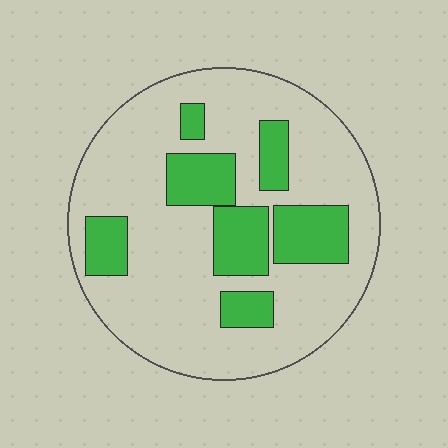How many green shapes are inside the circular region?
7.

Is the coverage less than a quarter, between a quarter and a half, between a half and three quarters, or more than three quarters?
Between a quarter and a half.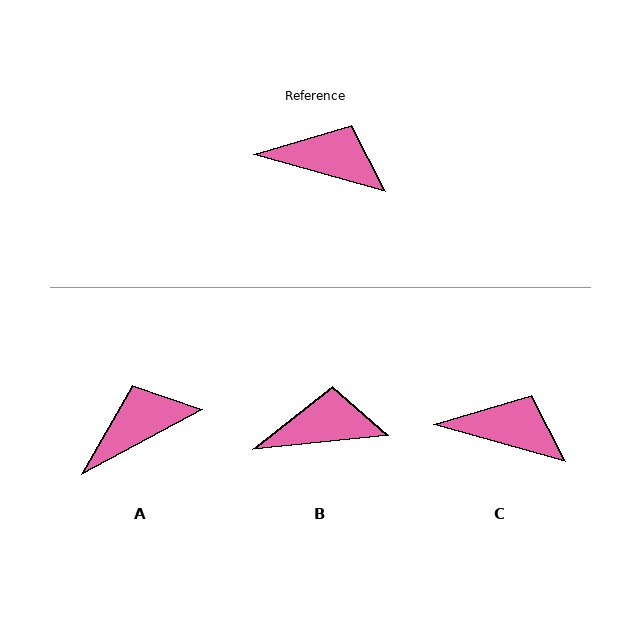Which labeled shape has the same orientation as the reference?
C.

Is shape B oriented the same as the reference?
No, it is off by about 21 degrees.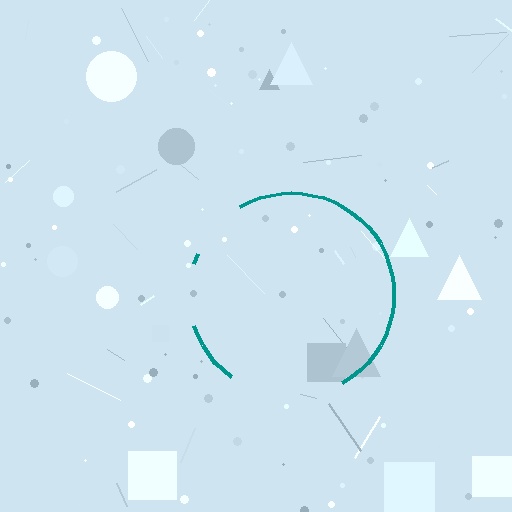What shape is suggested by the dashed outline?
The dashed outline suggests a circle.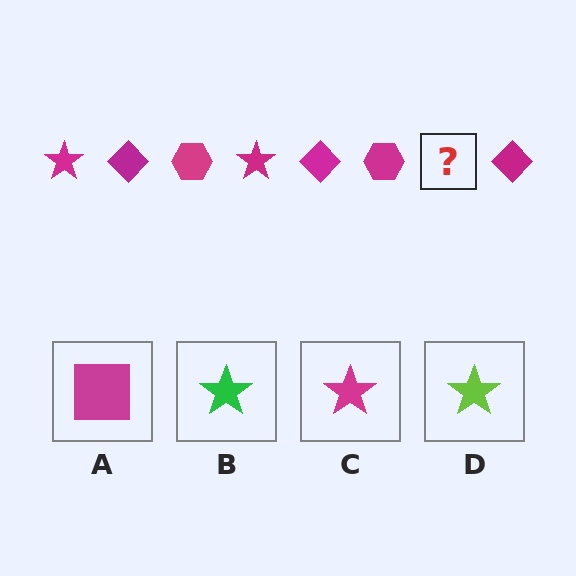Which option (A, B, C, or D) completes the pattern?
C.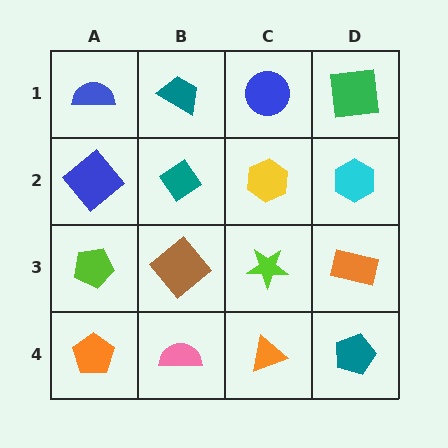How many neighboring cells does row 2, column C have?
4.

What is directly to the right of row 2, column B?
A yellow hexagon.